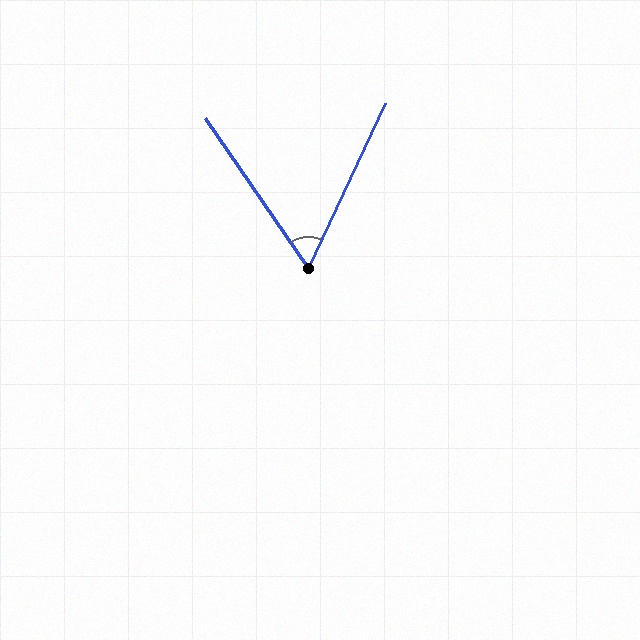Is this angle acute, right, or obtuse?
It is acute.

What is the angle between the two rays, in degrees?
Approximately 59 degrees.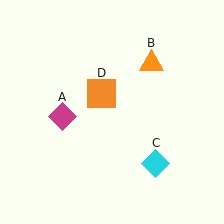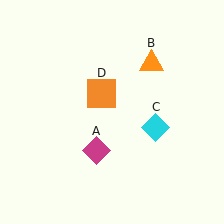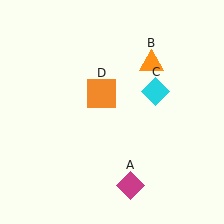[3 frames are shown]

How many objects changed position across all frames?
2 objects changed position: magenta diamond (object A), cyan diamond (object C).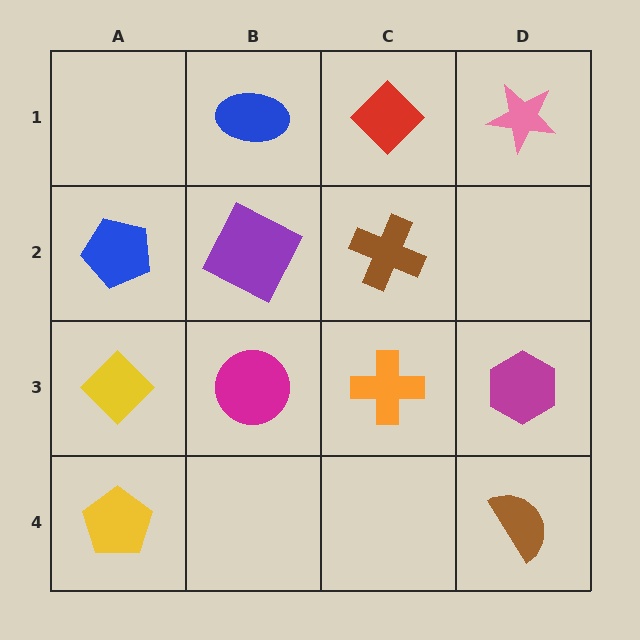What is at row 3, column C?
An orange cross.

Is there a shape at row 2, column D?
No, that cell is empty.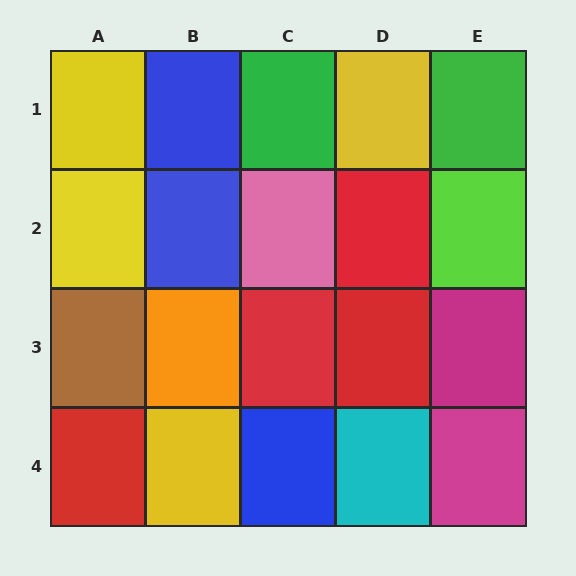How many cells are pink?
1 cell is pink.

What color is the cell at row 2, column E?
Lime.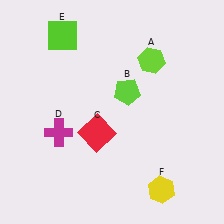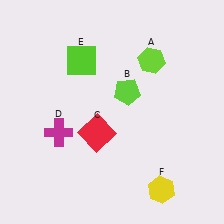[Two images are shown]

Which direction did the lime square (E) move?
The lime square (E) moved down.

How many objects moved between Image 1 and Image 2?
1 object moved between the two images.